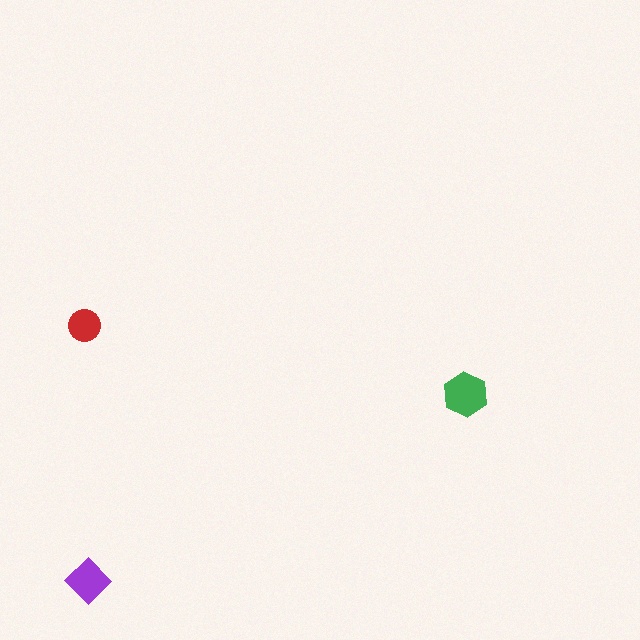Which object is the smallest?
The red circle.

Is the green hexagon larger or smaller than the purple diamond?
Larger.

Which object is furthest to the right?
The green hexagon is rightmost.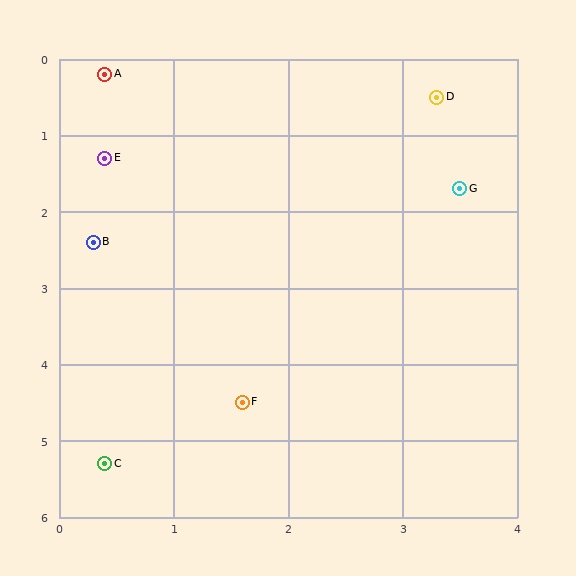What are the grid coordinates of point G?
Point G is at approximately (3.5, 1.7).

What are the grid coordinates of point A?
Point A is at approximately (0.4, 0.2).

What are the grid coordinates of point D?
Point D is at approximately (3.3, 0.5).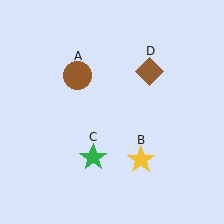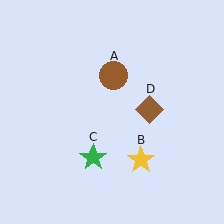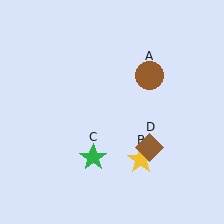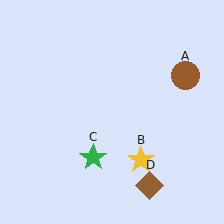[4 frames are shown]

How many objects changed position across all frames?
2 objects changed position: brown circle (object A), brown diamond (object D).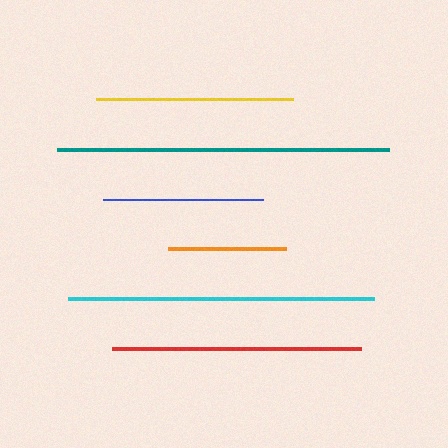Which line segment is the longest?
The teal line is the longest at approximately 332 pixels.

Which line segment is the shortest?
The orange line is the shortest at approximately 118 pixels.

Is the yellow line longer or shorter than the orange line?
The yellow line is longer than the orange line.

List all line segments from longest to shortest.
From longest to shortest: teal, cyan, red, yellow, blue, orange.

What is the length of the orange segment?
The orange segment is approximately 118 pixels long.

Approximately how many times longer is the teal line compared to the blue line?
The teal line is approximately 2.1 times the length of the blue line.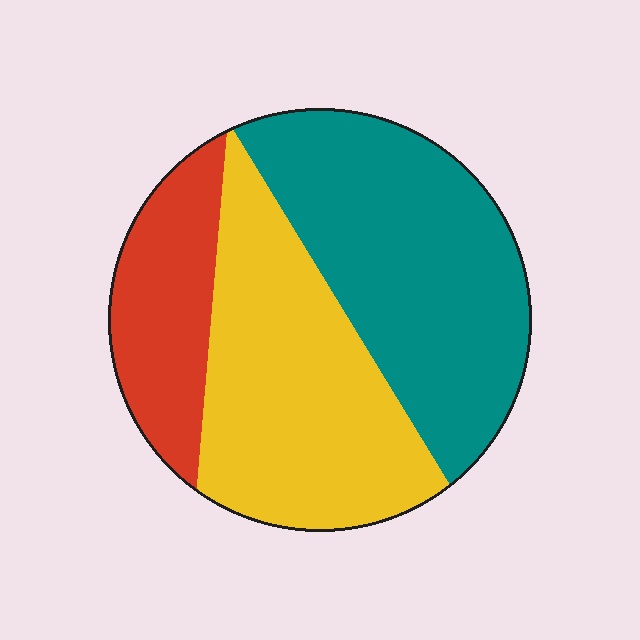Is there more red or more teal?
Teal.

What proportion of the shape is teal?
Teal takes up about two fifths (2/5) of the shape.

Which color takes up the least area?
Red, at roughly 20%.